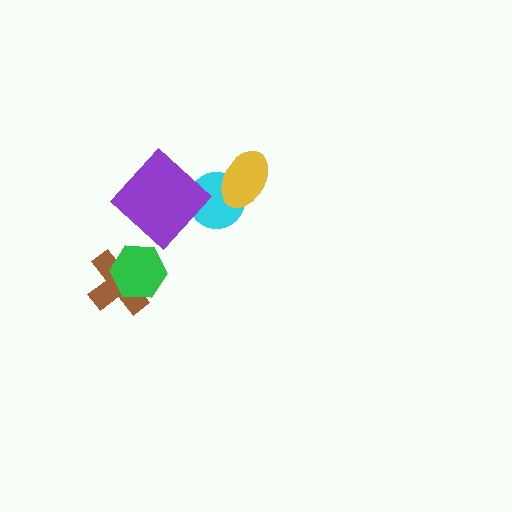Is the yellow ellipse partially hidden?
No, no other shape covers it.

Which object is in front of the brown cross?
The green hexagon is in front of the brown cross.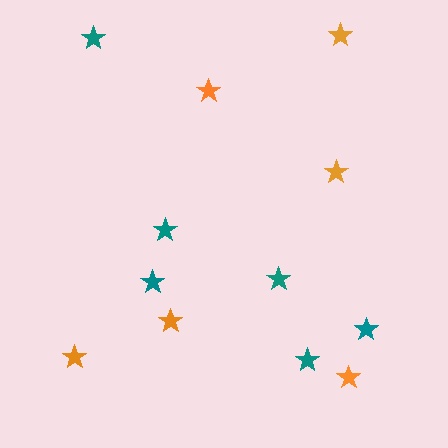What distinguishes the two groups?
There are 2 groups: one group of teal stars (6) and one group of orange stars (6).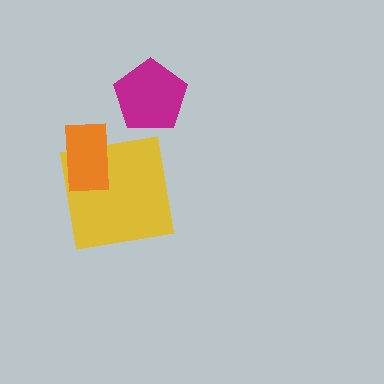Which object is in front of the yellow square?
The orange rectangle is in front of the yellow square.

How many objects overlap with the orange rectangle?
1 object overlaps with the orange rectangle.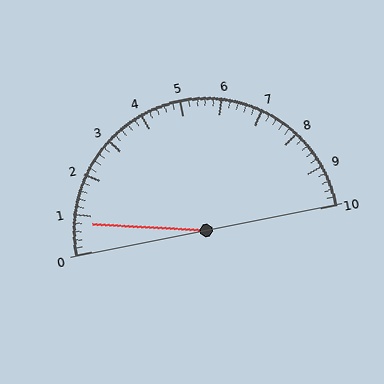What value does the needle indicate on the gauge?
The needle indicates approximately 0.8.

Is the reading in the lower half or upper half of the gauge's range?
The reading is in the lower half of the range (0 to 10).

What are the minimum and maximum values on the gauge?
The gauge ranges from 0 to 10.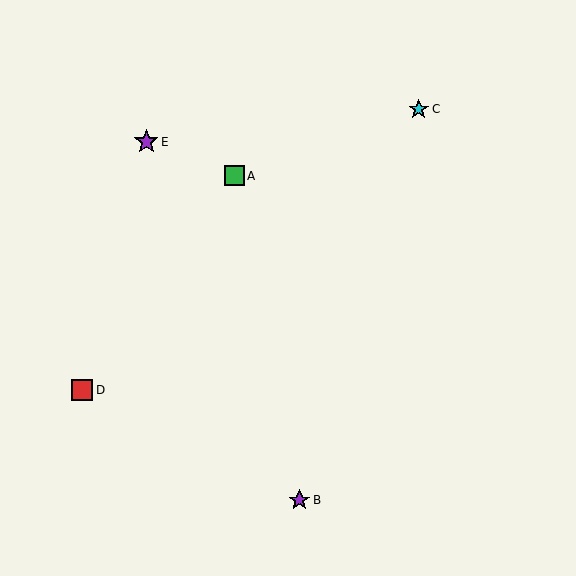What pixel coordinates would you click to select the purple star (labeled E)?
Click at (146, 142) to select the purple star E.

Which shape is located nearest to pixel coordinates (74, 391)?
The red square (labeled D) at (82, 390) is nearest to that location.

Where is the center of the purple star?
The center of the purple star is at (146, 142).